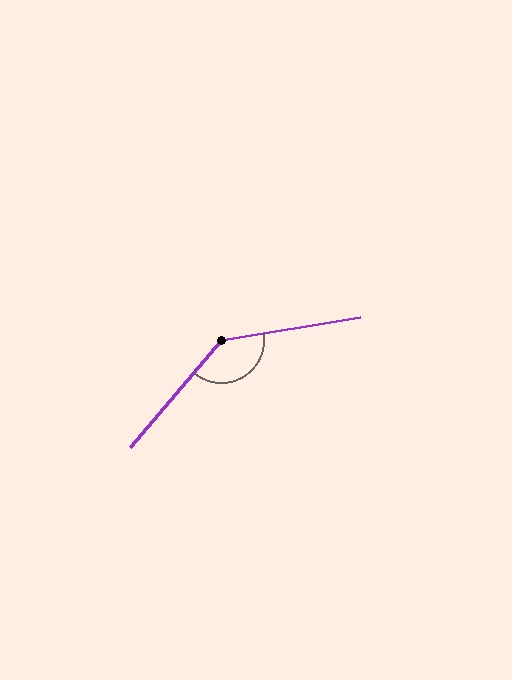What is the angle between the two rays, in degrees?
Approximately 140 degrees.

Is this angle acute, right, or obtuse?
It is obtuse.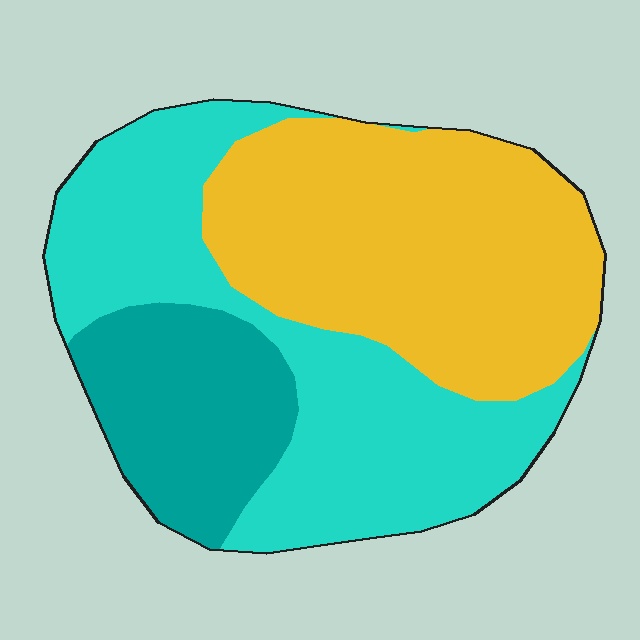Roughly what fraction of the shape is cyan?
Cyan takes up about two fifths (2/5) of the shape.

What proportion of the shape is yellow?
Yellow covers around 40% of the shape.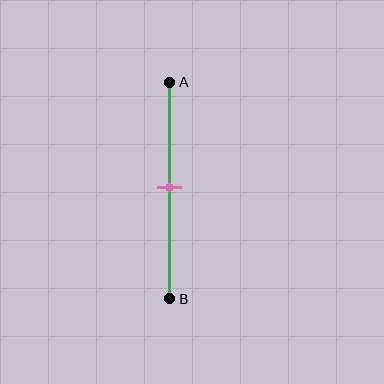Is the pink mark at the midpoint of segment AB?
Yes, the mark is approximately at the midpoint.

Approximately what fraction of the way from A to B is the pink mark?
The pink mark is approximately 50% of the way from A to B.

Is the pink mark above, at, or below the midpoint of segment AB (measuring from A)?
The pink mark is approximately at the midpoint of segment AB.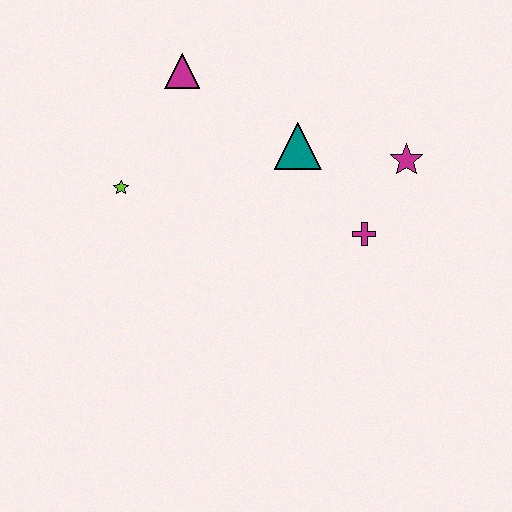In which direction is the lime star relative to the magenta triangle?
The lime star is below the magenta triangle.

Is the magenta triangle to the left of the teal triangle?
Yes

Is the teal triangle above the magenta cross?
Yes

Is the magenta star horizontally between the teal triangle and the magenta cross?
No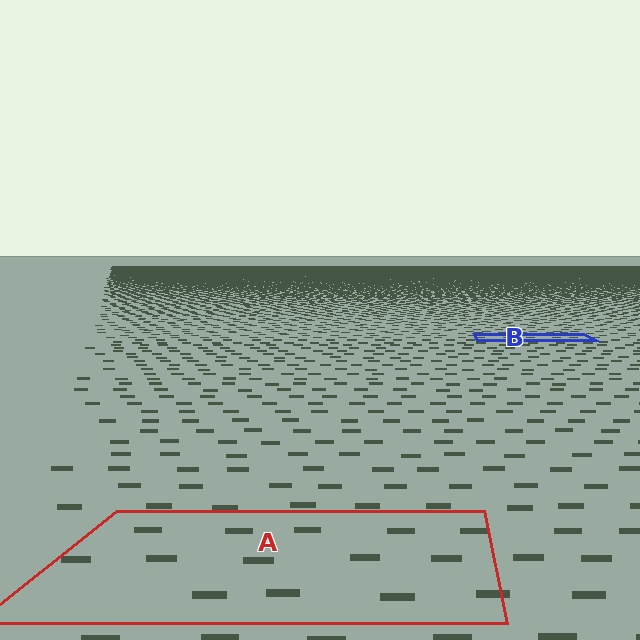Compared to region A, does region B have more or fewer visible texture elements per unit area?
Region B has more texture elements per unit area — they are packed more densely because it is farther away.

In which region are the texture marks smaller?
The texture marks are smaller in region B, because it is farther away.